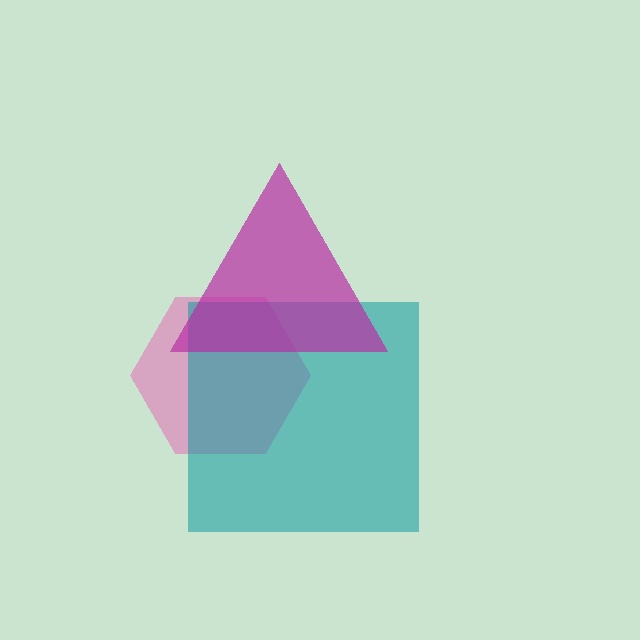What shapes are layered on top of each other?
The layered shapes are: a pink hexagon, a teal square, a magenta triangle.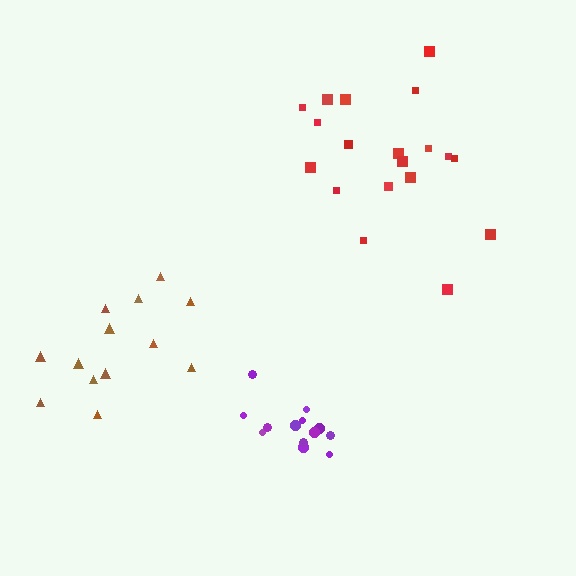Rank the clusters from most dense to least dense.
purple, red, brown.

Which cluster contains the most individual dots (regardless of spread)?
Red (19).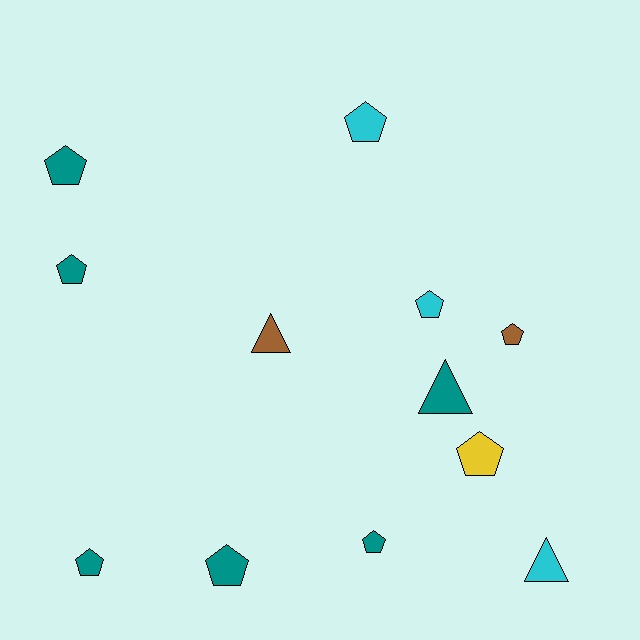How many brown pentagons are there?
There is 1 brown pentagon.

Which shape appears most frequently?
Pentagon, with 9 objects.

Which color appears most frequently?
Teal, with 6 objects.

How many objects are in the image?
There are 12 objects.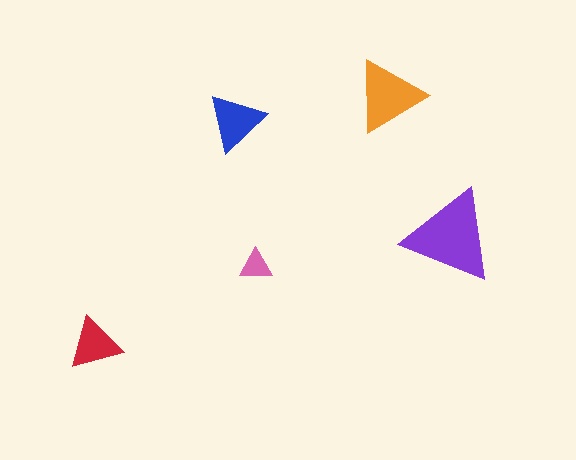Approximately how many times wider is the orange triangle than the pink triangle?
About 2 times wider.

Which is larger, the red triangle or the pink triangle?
The red one.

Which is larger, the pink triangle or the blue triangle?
The blue one.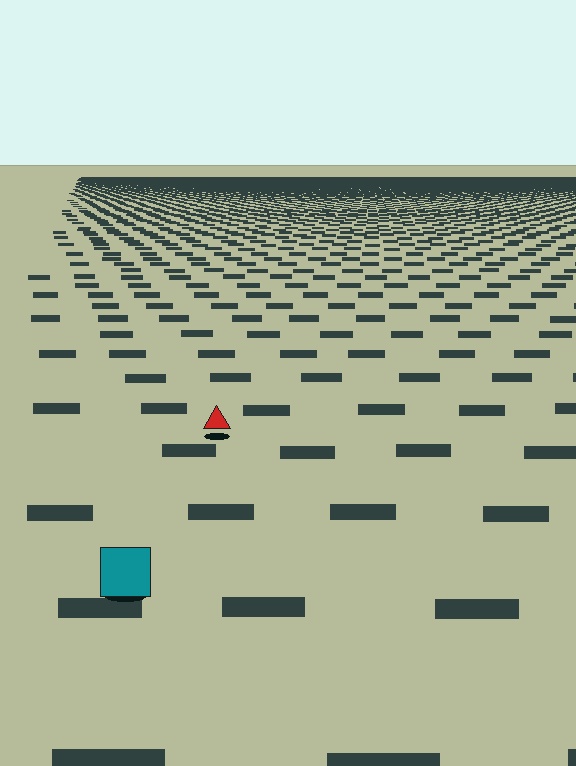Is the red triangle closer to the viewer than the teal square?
No. The teal square is closer — you can tell from the texture gradient: the ground texture is coarser near it.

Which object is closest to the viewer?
The teal square is closest. The texture marks near it are larger and more spread out.